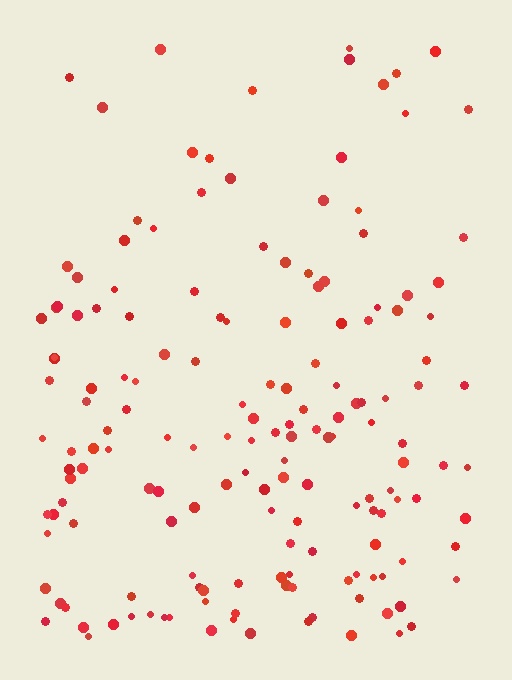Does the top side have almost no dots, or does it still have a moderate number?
Still a moderate number, just noticeably fewer than the bottom.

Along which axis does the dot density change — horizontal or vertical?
Vertical.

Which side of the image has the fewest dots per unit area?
The top.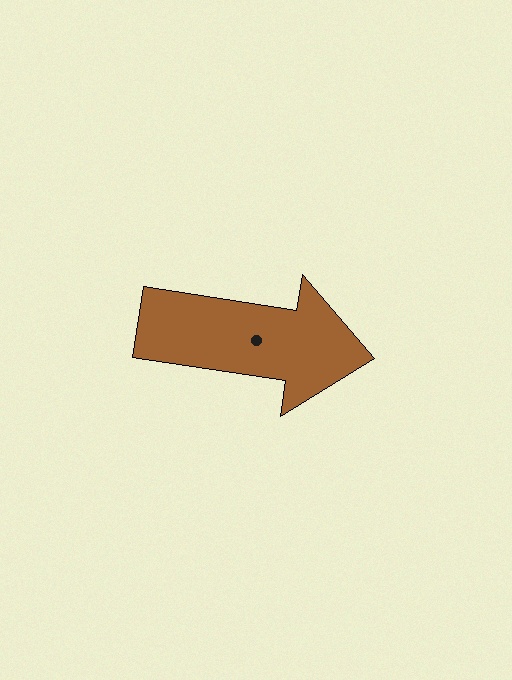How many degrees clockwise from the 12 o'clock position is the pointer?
Approximately 99 degrees.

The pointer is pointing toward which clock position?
Roughly 3 o'clock.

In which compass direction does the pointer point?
East.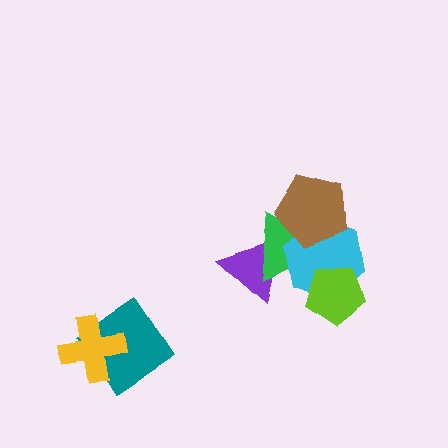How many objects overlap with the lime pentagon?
1 object overlaps with the lime pentagon.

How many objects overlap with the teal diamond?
1 object overlaps with the teal diamond.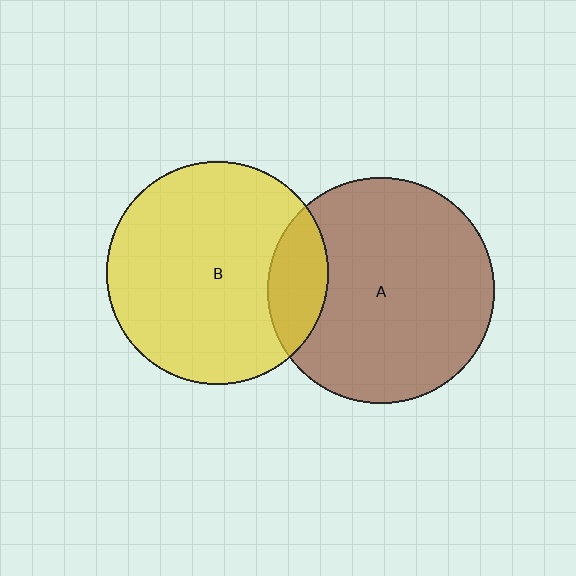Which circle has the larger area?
Circle A (brown).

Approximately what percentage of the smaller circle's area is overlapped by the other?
Approximately 15%.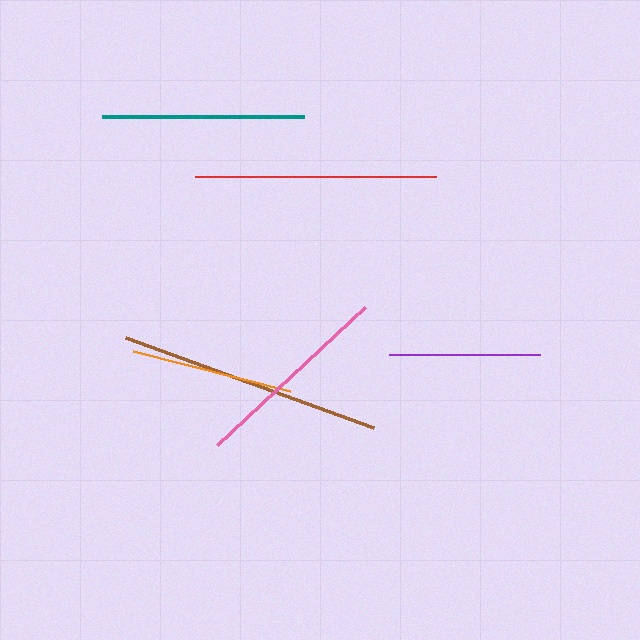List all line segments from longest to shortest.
From longest to shortest: brown, red, pink, teal, orange, purple.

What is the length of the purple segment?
The purple segment is approximately 151 pixels long.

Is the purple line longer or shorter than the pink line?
The pink line is longer than the purple line.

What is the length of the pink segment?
The pink segment is approximately 203 pixels long.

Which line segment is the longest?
The brown line is the longest at approximately 264 pixels.